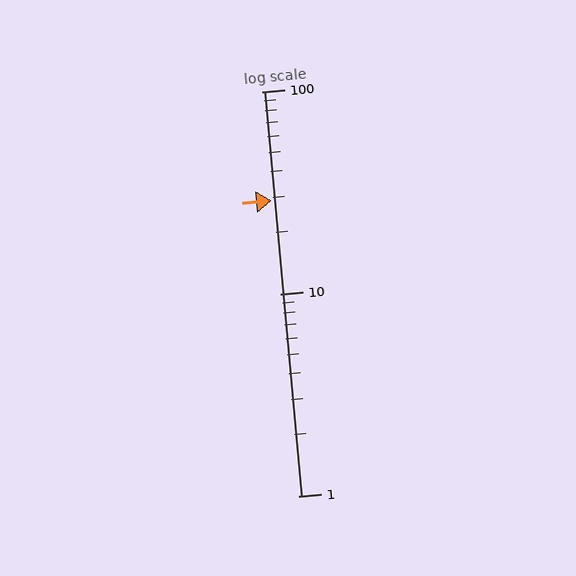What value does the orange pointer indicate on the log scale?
The pointer indicates approximately 29.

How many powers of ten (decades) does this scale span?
The scale spans 2 decades, from 1 to 100.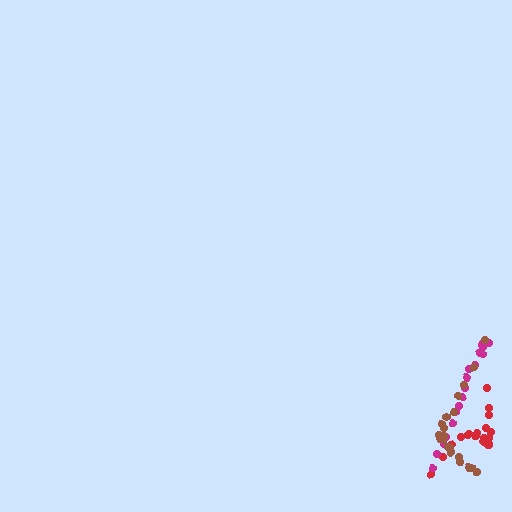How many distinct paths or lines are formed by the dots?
There are 3 distinct paths.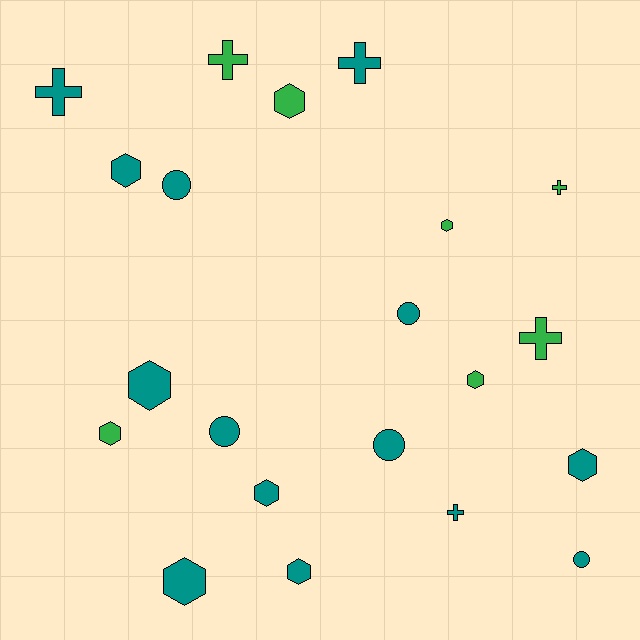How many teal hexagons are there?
There are 6 teal hexagons.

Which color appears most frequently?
Teal, with 14 objects.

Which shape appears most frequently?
Hexagon, with 10 objects.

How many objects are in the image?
There are 21 objects.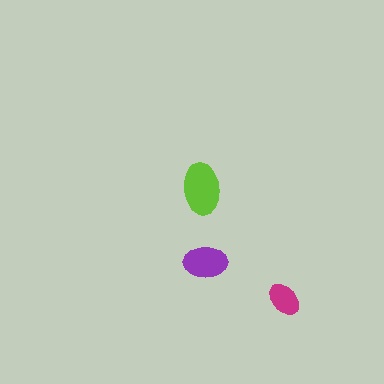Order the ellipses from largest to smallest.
the lime one, the purple one, the magenta one.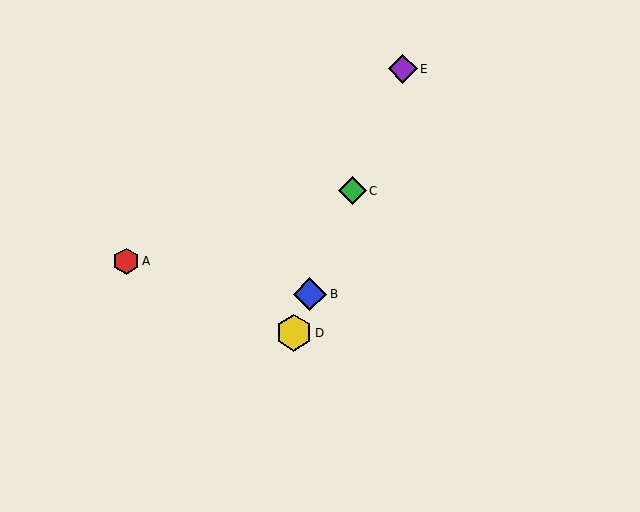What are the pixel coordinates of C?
Object C is at (352, 191).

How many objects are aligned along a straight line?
4 objects (B, C, D, E) are aligned along a straight line.